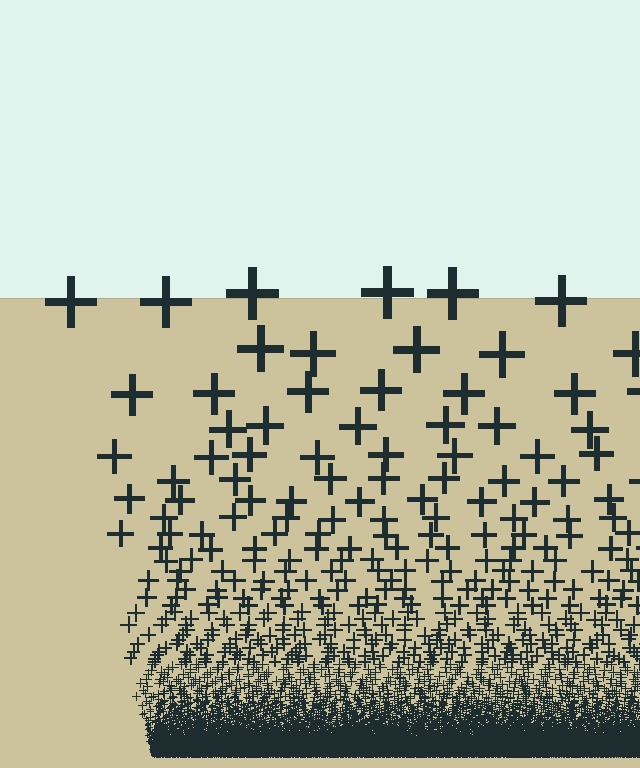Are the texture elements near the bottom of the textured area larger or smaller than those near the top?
Smaller. The gradient is inverted — elements near the bottom are smaller and denser.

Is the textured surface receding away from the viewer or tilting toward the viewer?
The surface appears to tilt toward the viewer. Texture elements get larger and sparser toward the top.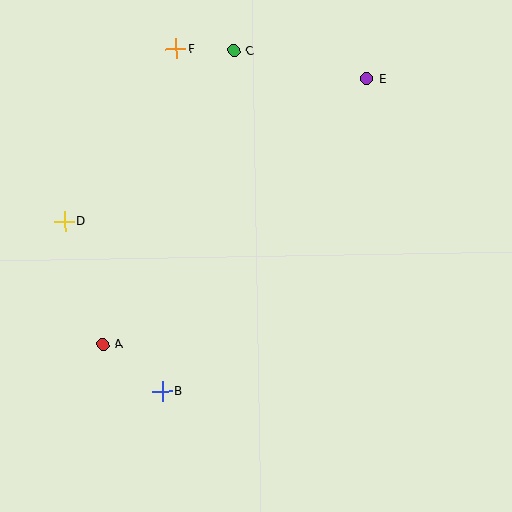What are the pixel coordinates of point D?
Point D is at (64, 222).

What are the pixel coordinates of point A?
Point A is at (103, 344).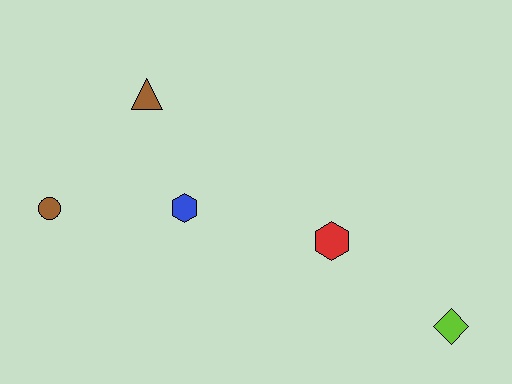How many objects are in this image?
There are 5 objects.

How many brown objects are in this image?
There are 2 brown objects.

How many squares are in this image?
There are no squares.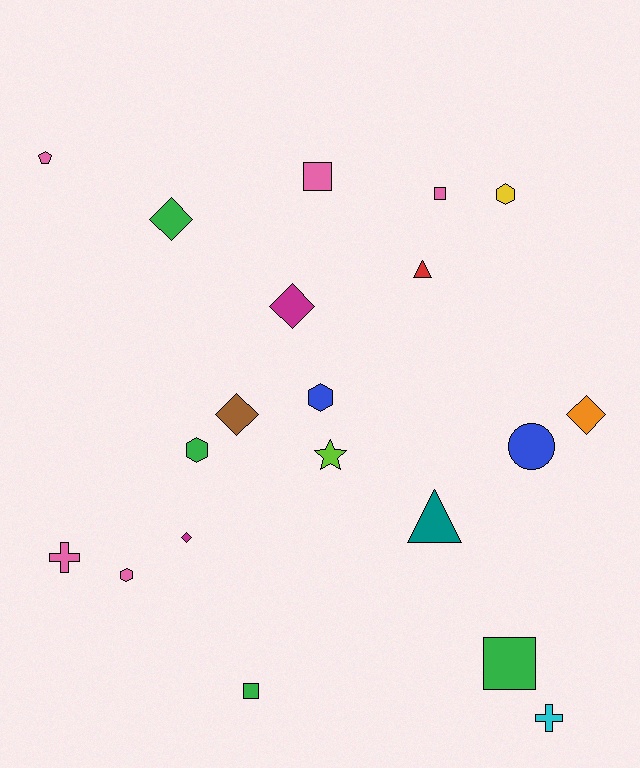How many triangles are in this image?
There are 2 triangles.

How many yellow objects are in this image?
There is 1 yellow object.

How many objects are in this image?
There are 20 objects.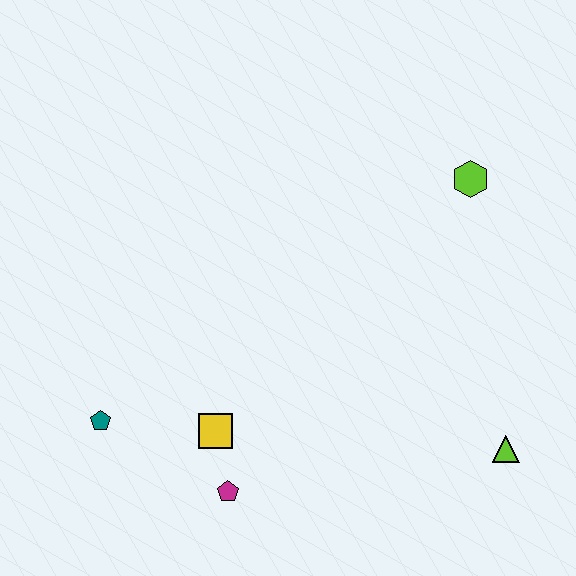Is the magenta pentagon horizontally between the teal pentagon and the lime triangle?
Yes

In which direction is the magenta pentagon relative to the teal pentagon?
The magenta pentagon is to the right of the teal pentagon.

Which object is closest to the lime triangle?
The lime hexagon is closest to the lime triangle.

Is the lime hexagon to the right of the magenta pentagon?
Yes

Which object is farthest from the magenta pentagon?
The lime hexagon is farthest from the magenta pentagon.